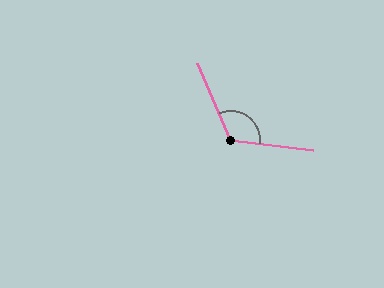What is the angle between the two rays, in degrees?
Approximately 120 degrees.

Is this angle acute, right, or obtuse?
It is obtuse.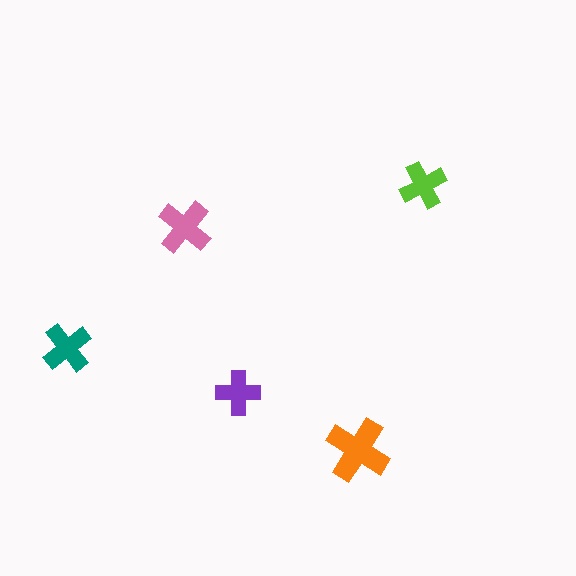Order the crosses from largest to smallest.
the orange one, the pink one, the teal one, the lime one, the purple one.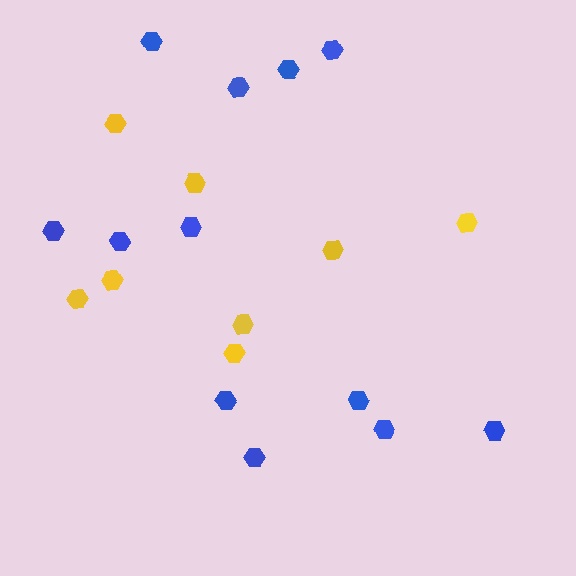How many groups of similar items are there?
There are 2 groups: one group of blue hexagons (12) and one group of yellow hexagons (8).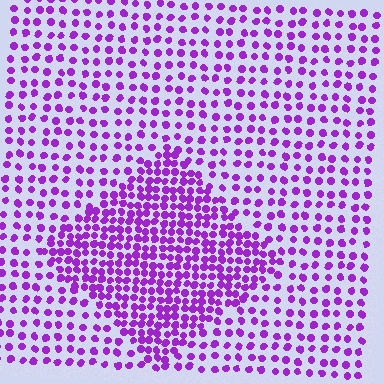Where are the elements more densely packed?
The elements are more densely packed inside the diamond boundary.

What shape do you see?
I see a diamond.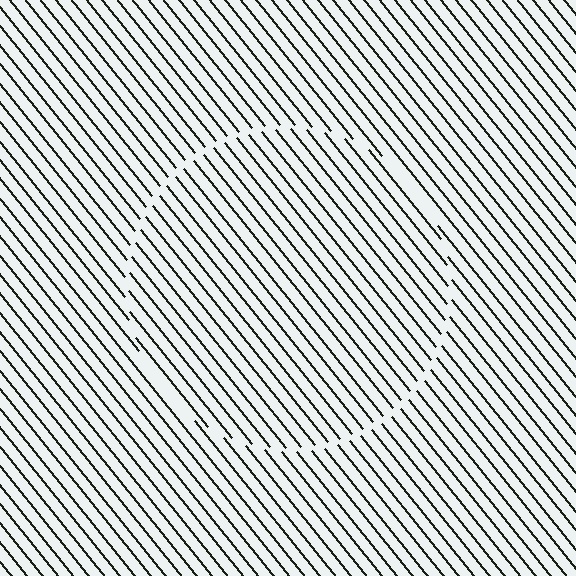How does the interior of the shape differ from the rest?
The interior of the shape contains the same grating, shifted by half a period — the contour is defined by the phase discontinuity where line-ends from the inner and outer gratings abut.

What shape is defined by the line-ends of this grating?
An illusory circle. The interior of the shape contains the same grating, shifted by half a period — the contour is defined by the phase discontinuity where line-ends from the inner and outer gratings abut.